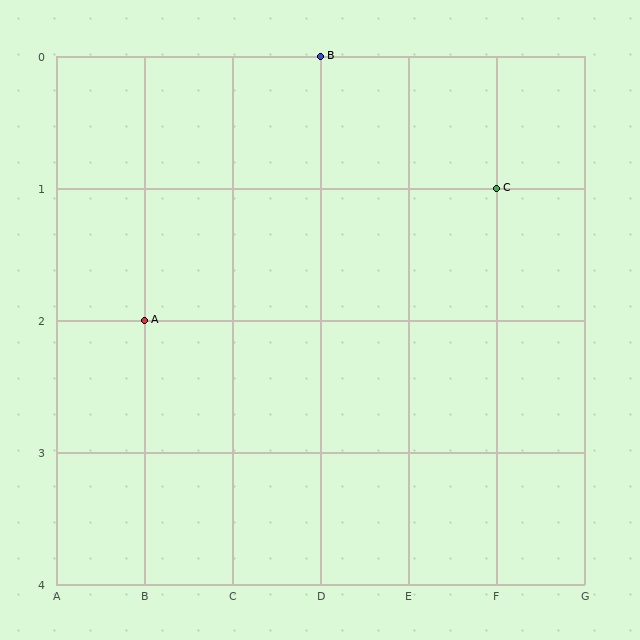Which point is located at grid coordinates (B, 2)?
Point A is at (B, 2).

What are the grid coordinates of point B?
Point B is at grid coordinates (D, 0).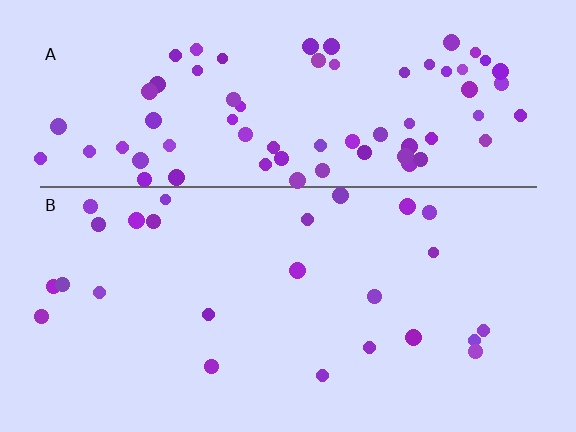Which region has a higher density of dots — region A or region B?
A (the top).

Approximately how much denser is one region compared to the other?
Approximately 3.0× — region A over region B.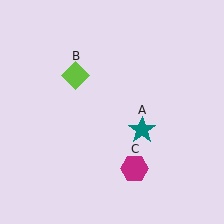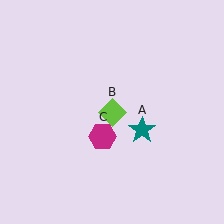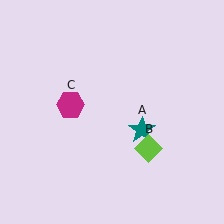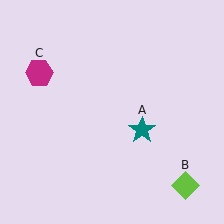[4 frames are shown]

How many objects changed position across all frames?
2 objects changed position: lime diamond (object B), magenta hexagon (object C).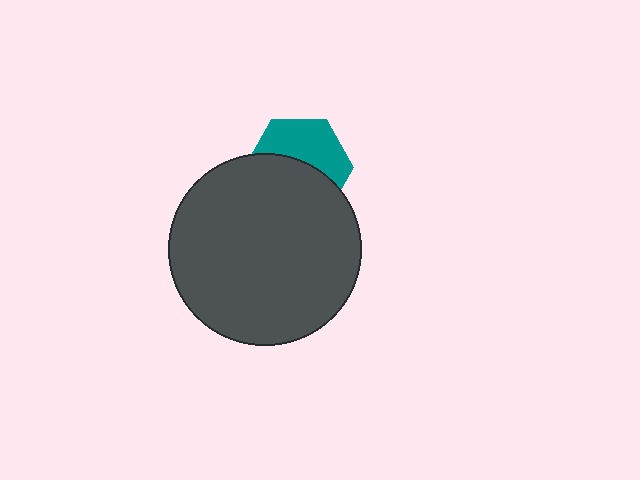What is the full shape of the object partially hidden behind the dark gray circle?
The partially hidden object is a teal hexagon.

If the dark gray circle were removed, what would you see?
You would see the complete teal hexagon.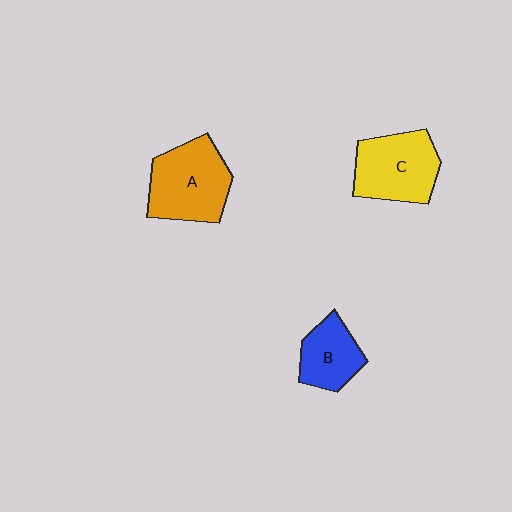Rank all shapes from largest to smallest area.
From largest to smallest: A (orange), C (yellow), B (blue).